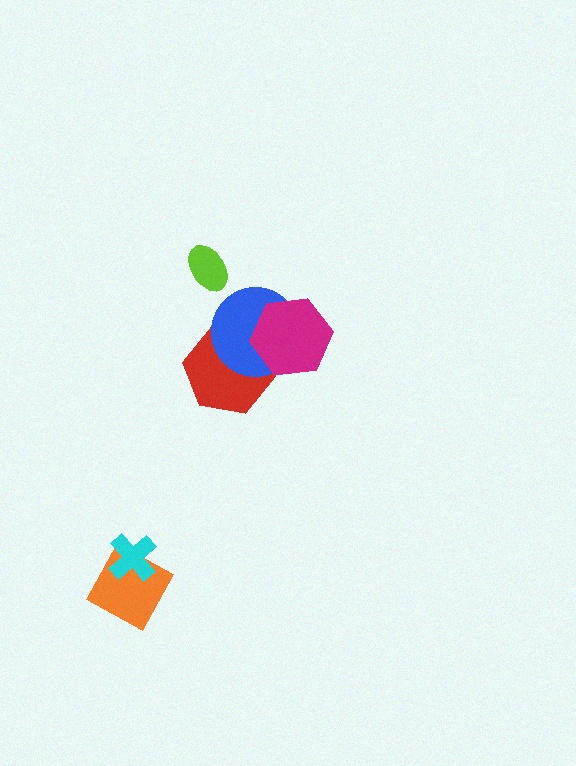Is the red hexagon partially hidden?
Yes, it is partially covered by another shape.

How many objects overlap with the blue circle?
2 objects overlap with the blue circle.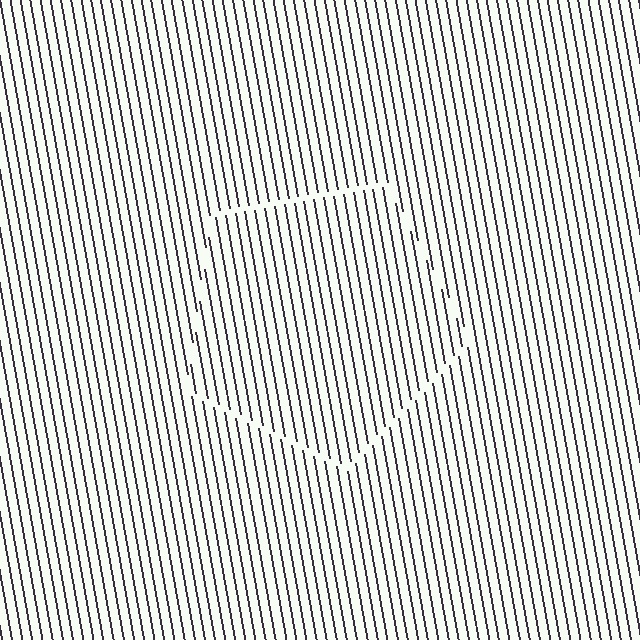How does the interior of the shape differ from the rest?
The interior of the shape contains the same grating, shifted by half a period — the contour is defined by the phase discontinuity where line-ends from the inner and outer gratings abut.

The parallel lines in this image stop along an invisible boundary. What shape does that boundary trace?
An illusory pentagon. The interior of the shape contains the same grating, shifted by half a period — the contour is defined by the phase discontinuity where line-ends from the inner and outer gratings abut.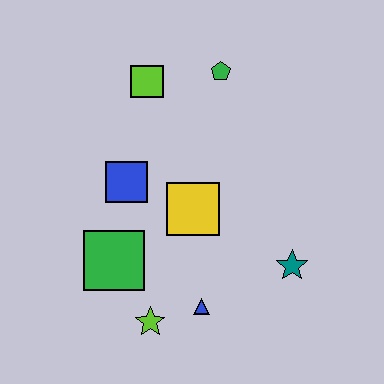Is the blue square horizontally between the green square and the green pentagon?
Yes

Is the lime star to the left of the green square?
No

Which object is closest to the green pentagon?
The lime square is closest to the green pentagon.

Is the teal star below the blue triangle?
No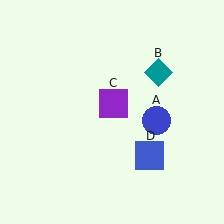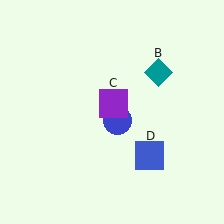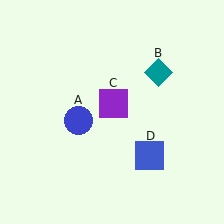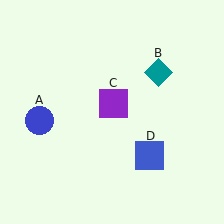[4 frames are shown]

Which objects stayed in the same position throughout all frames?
Teal diamond (object B) and purple square (object C) and blue square (object D) remained stationary.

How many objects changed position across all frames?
1 object changed position: blue circle (object A).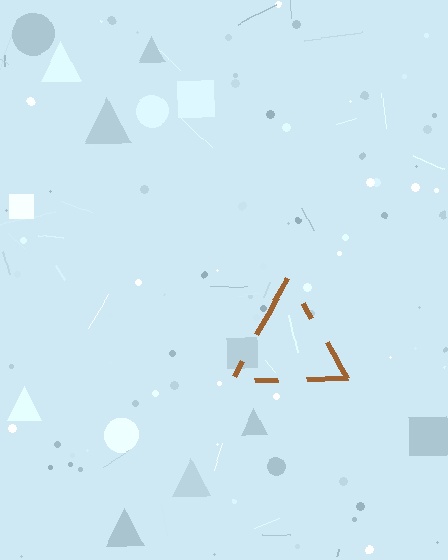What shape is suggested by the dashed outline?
The dashed outline suggests a triangle.